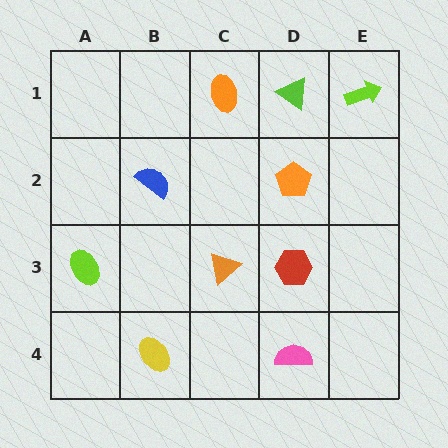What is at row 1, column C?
An orange ellipse.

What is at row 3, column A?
A lime ellipse.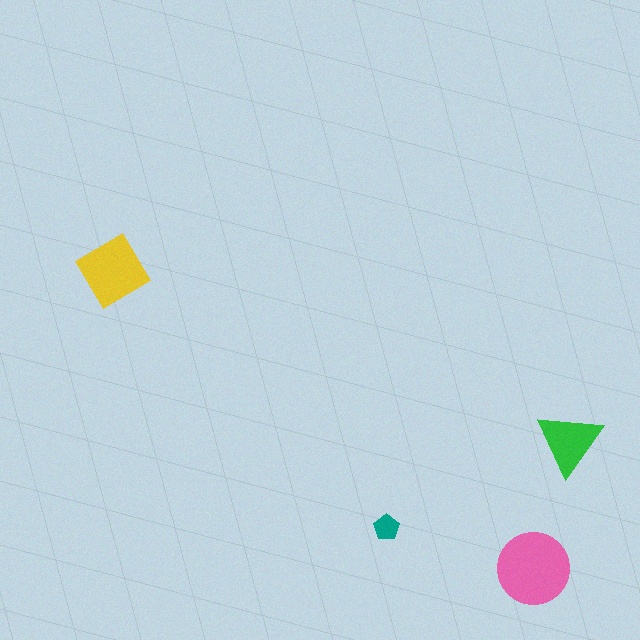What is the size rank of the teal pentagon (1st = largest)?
4th.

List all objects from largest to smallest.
The pink circle, the yellow diamond, the green triangle, the teal pentagon.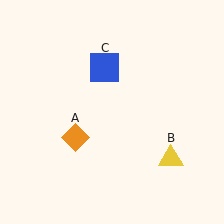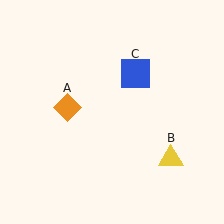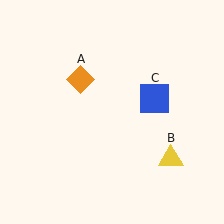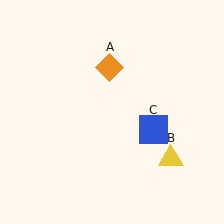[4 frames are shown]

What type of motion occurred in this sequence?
The orange diamond (object A), blue square (object C) rotated clockwise around the center of the scene.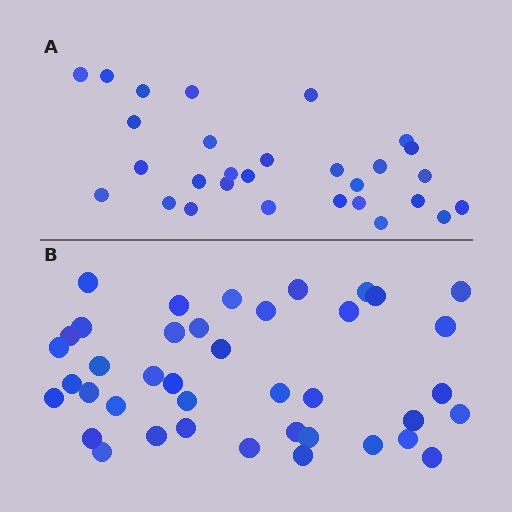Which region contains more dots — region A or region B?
Region B (the bottom region) has more dots.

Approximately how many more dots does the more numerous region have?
Region B has roughly 12 or so more dots than region A.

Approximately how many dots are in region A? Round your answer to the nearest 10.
About 30 dots. (The exact count is 29, which rounds to 30.)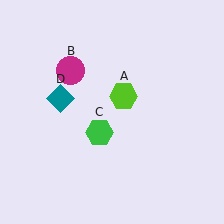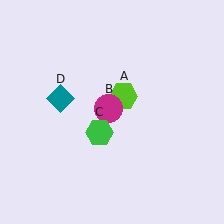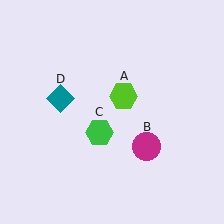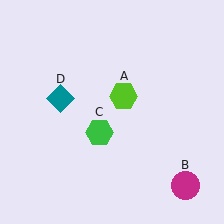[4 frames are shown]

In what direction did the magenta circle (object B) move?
The magenta circle (object B) moved down and to the right.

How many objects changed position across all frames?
1 object changed position: magenta circle (object B).